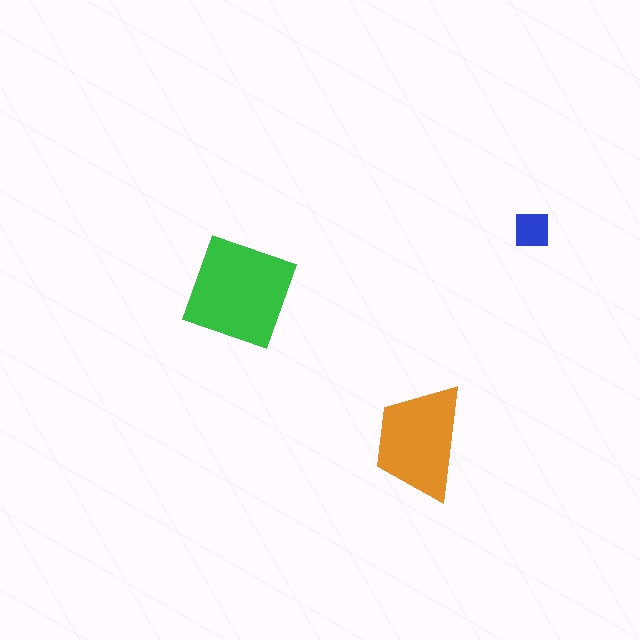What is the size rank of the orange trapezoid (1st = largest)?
2nd.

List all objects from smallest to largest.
The blue square, the orange trapezoid, the green diamond.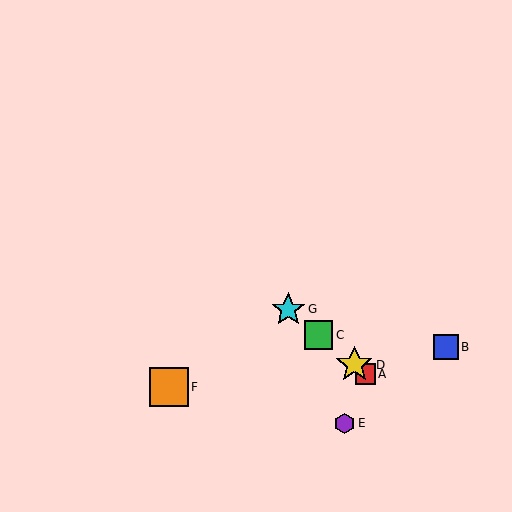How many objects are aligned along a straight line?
4 objects (A, C, D, G) are aligned along a straight line.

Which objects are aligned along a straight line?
Objects A, C, D, G are aligned along a straight line.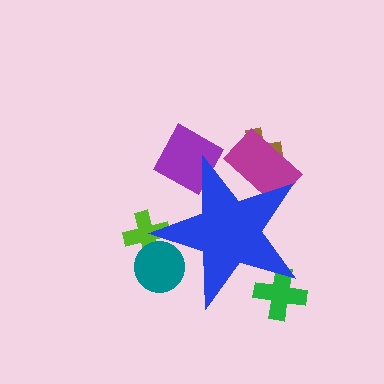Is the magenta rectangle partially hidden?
Yes, the magenta rectangle is partially hidden behind the blue star.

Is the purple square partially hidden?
Yes, the purple square is partially hidden behind the blue star.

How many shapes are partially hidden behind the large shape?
6 shapes are partially hidden.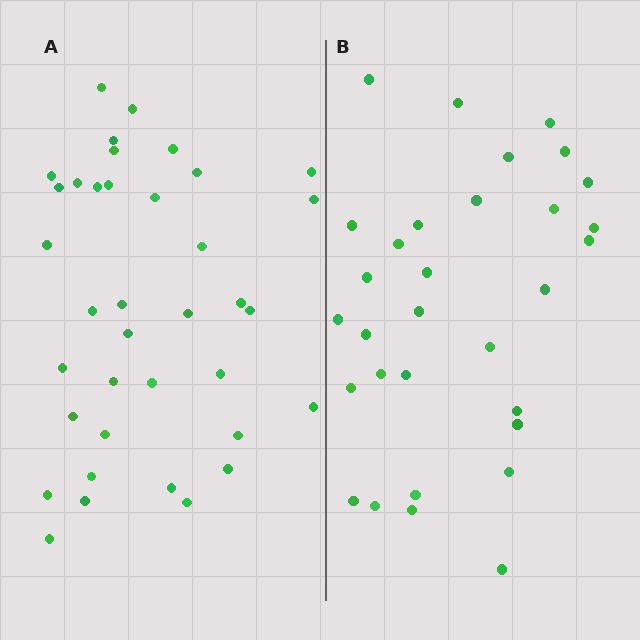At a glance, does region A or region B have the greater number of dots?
Region A (the left region) has more dots.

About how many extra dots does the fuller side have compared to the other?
Region A has about 6 more dots than region B.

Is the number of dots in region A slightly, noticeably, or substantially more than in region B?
Region A has only slightly more — the two regions are fairly close. The ratio is roughly 1.2 to 1.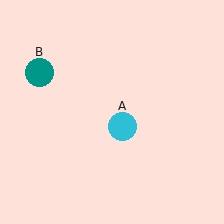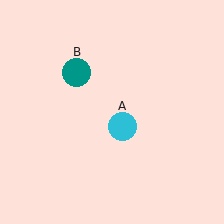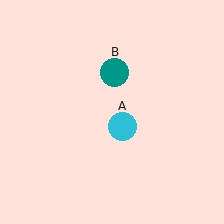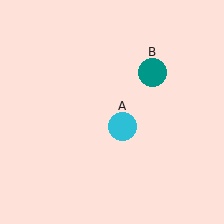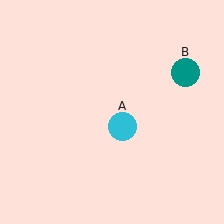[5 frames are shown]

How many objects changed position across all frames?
1 object changed position: teal circle (object B).